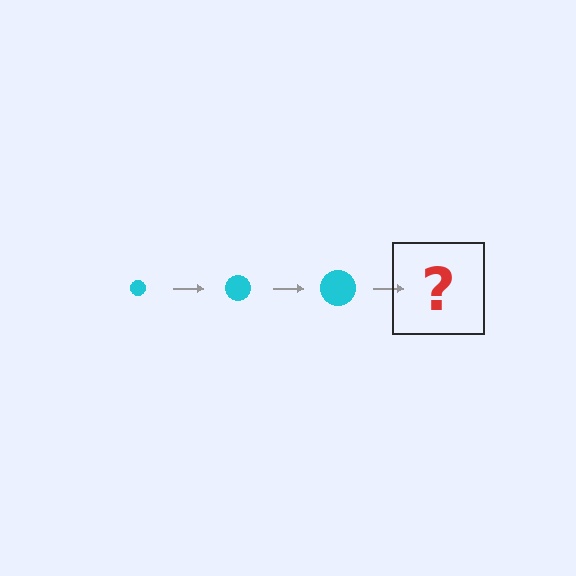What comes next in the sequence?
The next element should be a cyan circle, larger than the previous one.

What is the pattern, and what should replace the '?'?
The pattern is that the circle gets progressively larger each step. The '?' should be a cyan circle, larger than the previous one.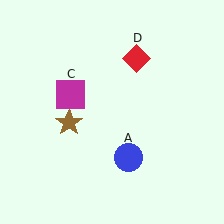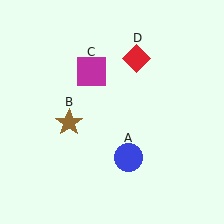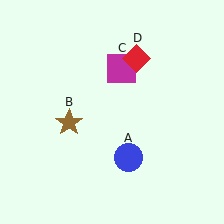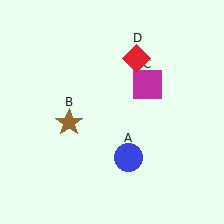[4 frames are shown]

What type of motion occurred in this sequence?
The magenta square (object C) rotated clockwise around the center of the scene.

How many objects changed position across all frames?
1 object changed position: magenta square (object C).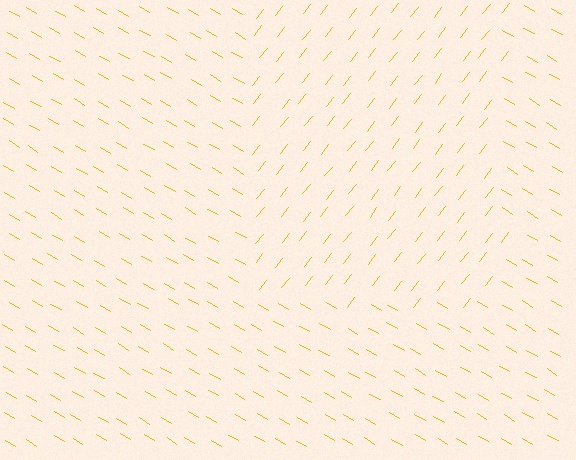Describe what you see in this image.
The image is filled with small yellow line segments. A rectangle region in the image has lines oriented differently from the surrounding lines, creating a visible texture boundary.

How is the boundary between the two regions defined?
The boundary is defined purely by a change in line orientation (approximately 82 degrees difference). All lines are the same color and thickness.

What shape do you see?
I see a rectangle.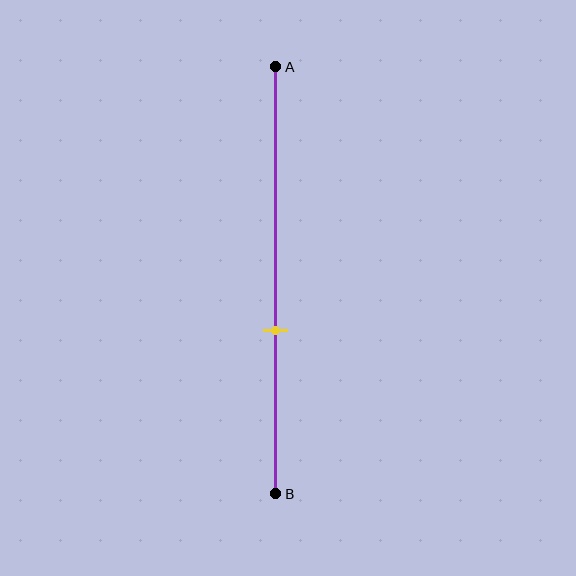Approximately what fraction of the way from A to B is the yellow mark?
The yellow mark is approximately 60% of the way from A to B.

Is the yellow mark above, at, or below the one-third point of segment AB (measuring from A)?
The yellow mark is below the one-third point of segment AB.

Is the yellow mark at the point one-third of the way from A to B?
No, the mark is at about 60% from A, not at the 33% one-third point.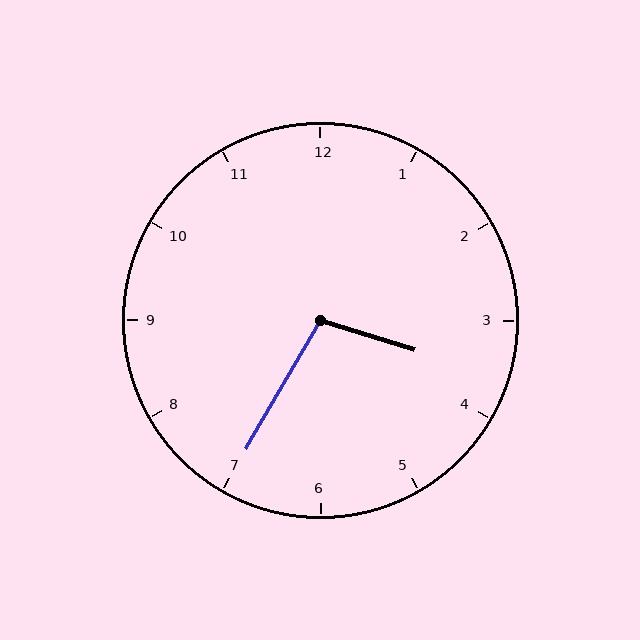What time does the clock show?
3:35.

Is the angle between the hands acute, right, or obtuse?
It is obtuse.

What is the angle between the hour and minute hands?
Approximately 102 degrees.